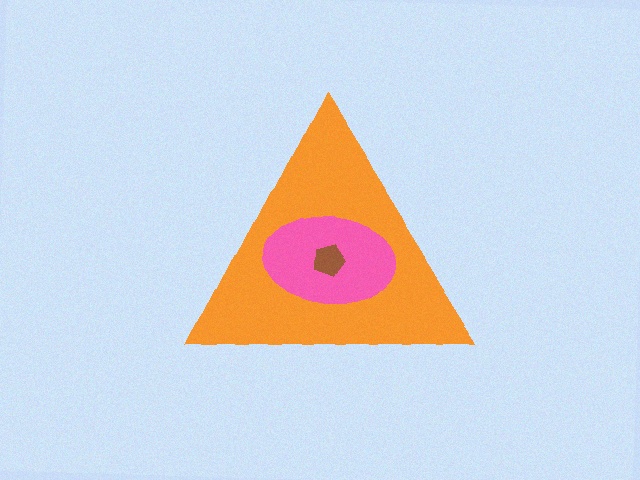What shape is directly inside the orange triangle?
The pink ellipse.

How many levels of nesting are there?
3.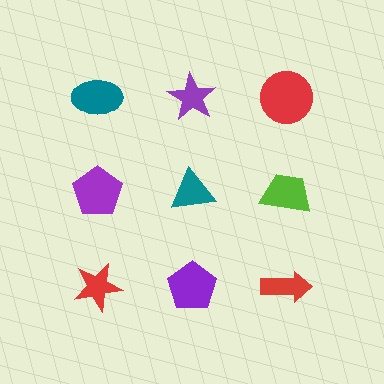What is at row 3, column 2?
A purple pentagon.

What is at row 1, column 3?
A red circle.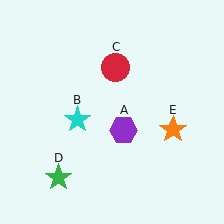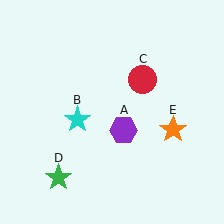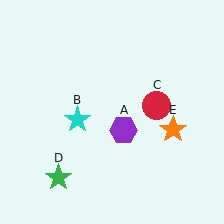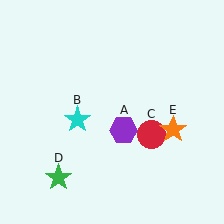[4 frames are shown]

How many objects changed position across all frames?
1 object changed position: red circle (object C).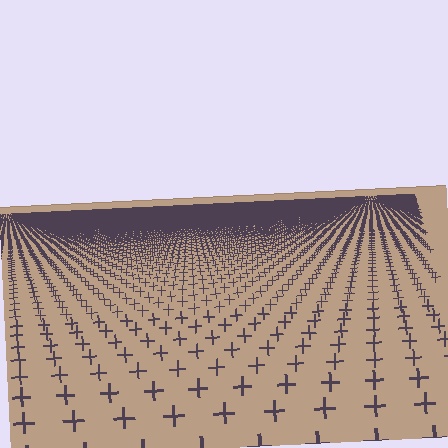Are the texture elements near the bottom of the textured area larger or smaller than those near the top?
Larger. Near the bottom, elements are closer to the viewer and appear at a bigger on-screen size.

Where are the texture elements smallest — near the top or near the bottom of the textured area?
Near the top.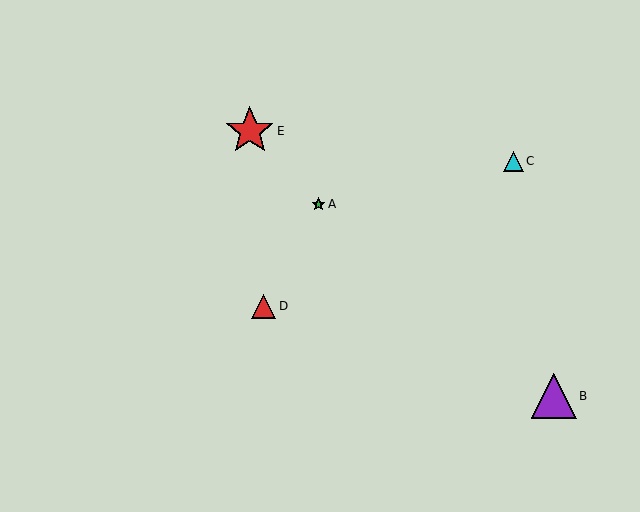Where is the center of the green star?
The center of the green star is at (319, 204).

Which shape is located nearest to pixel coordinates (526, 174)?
The cyan triangle (labeled C) at (513, 162) is nearest to that location.